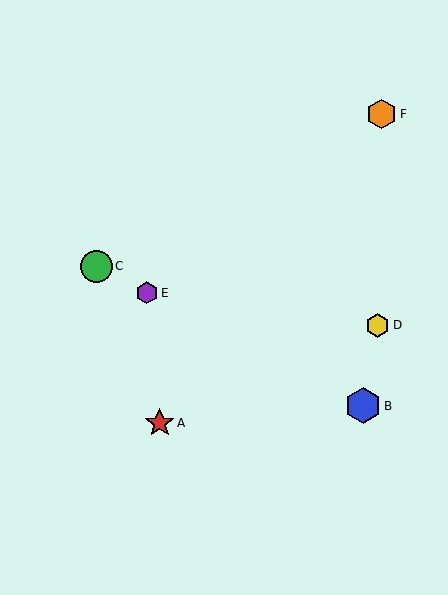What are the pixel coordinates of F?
Object F is at (382, 114).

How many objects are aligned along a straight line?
3 objects (B, C, E) are aligned along a straight line.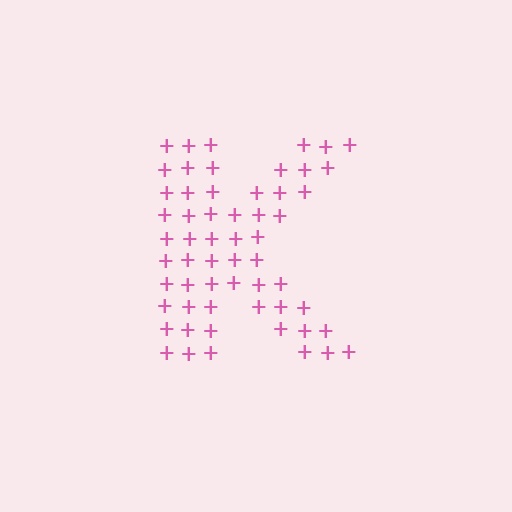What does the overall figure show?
The overall figure shows the letter K.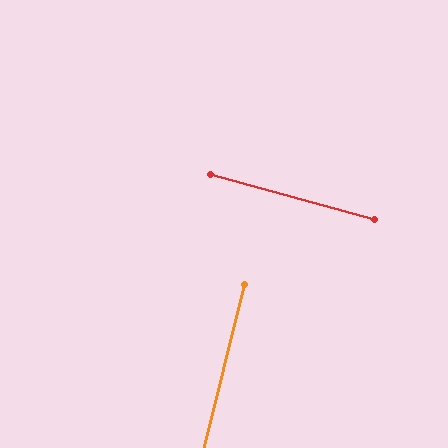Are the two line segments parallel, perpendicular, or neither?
Perpendicular — they meet at approximately 89°.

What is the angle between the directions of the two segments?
Approximately 89 degrees.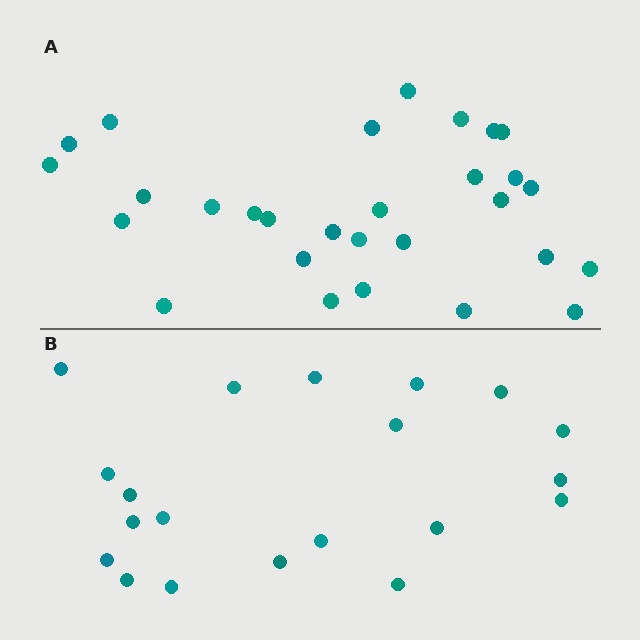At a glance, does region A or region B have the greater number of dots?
Region A (the top region) has more dots.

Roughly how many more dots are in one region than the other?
Region A has roughly 8 or so more dots than region B.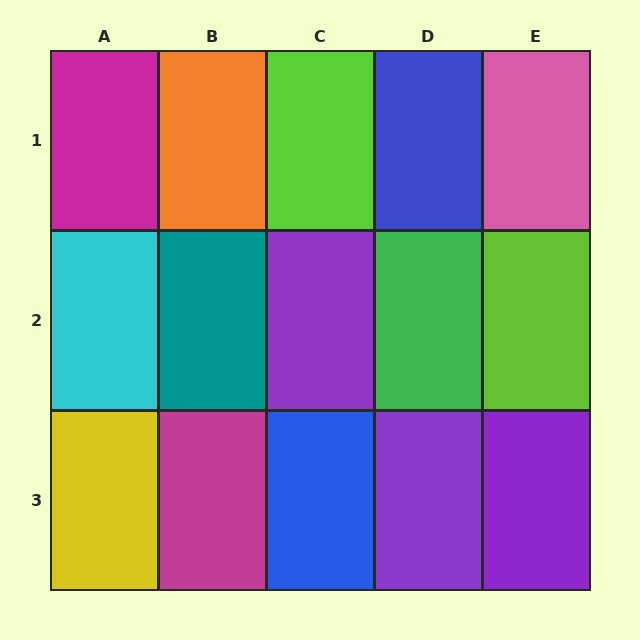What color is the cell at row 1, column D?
Blue.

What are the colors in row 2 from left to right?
Cyan, teal, purple, green, lime.